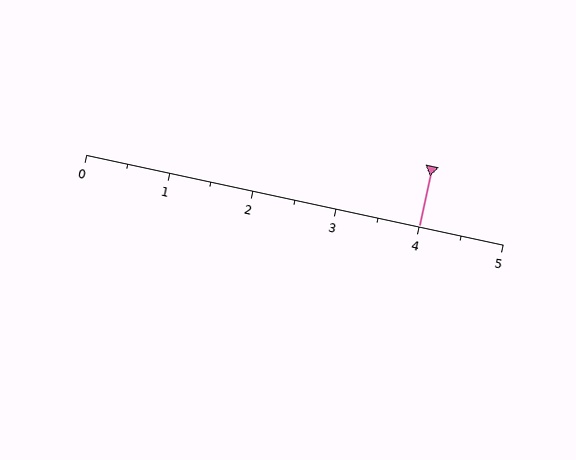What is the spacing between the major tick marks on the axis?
The major ticks are spaced 1 apart.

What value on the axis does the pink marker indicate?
The marker indicates approximately 4.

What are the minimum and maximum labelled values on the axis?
The axis runs from 0 to 5.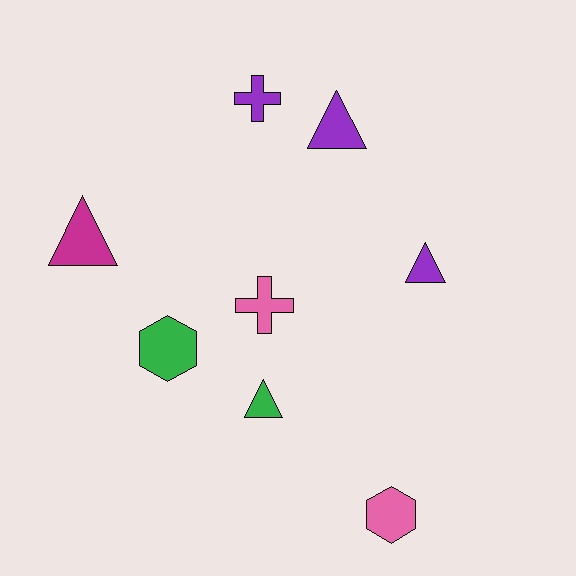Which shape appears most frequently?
Triangle, with 4 objects.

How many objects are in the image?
There are 8 objects.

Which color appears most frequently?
Purple, with 3 objects.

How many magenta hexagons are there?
There are no magenta hexagons.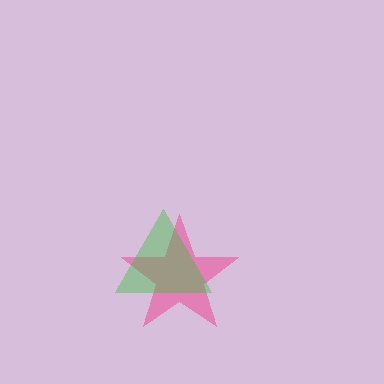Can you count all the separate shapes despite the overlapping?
Yes, there are 2 separate shapes.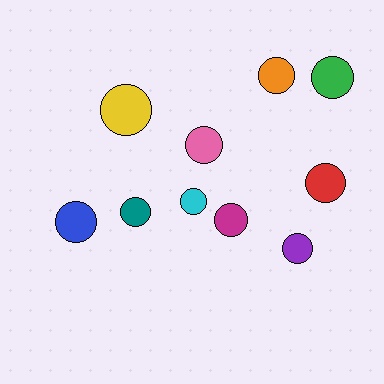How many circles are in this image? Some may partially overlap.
There are 10 circles.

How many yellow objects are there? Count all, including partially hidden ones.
There is 1 yellow object.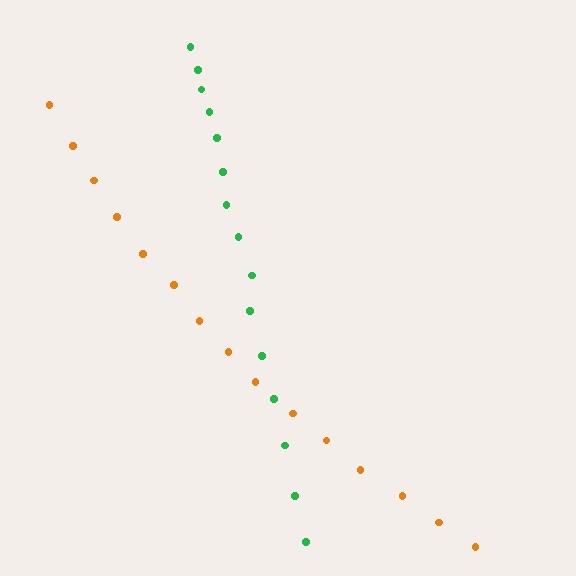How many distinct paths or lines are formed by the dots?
There are 2 distinct paths.